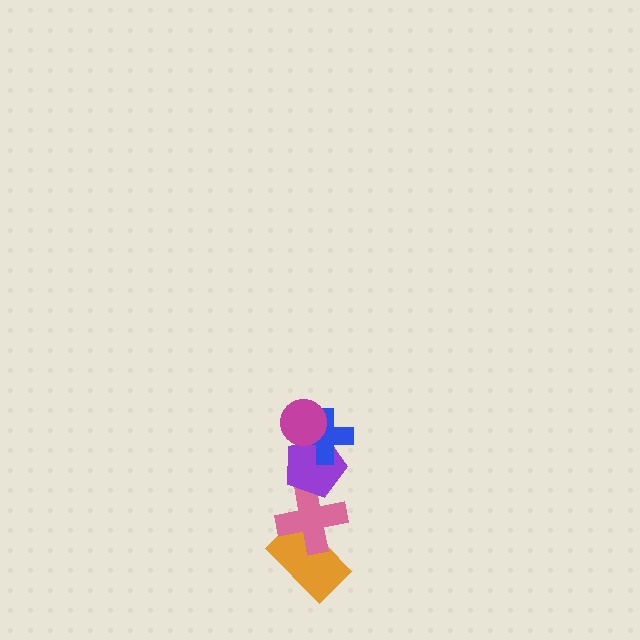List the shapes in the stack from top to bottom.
From top to bottom: the magenta circle, the blue cross, the purple pentagon, the pink cross, the orange rectangle.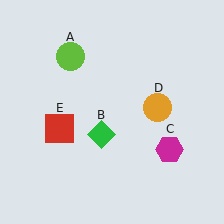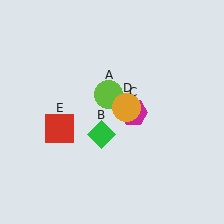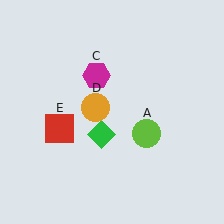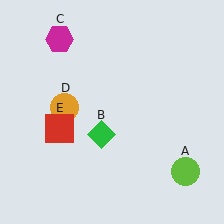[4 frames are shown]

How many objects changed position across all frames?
3 objects changed position: lime circle (object A), magenta hexagon (object C), orange circle (object D).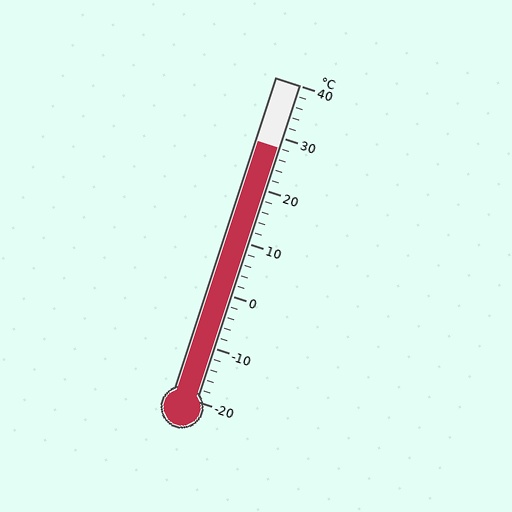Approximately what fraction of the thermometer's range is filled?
The thermometer is filled to approximately 80% of its range.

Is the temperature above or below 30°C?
The temperature is below 30°C.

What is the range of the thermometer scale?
The thermometer scale ranges from -20°C to 40°C.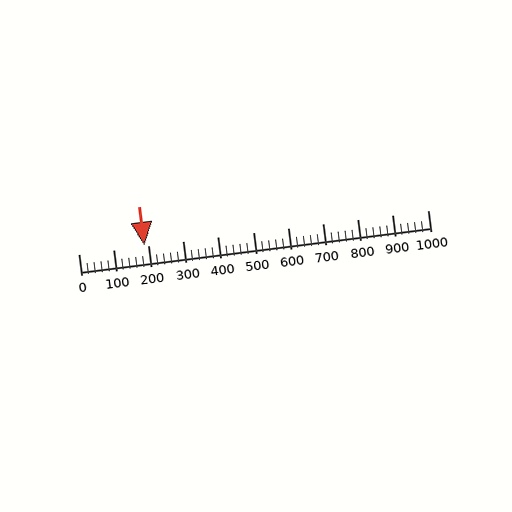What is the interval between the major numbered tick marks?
The major tick marks are spaced 100 units apart.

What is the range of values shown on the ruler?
The ruler shows values from 0 to 1000.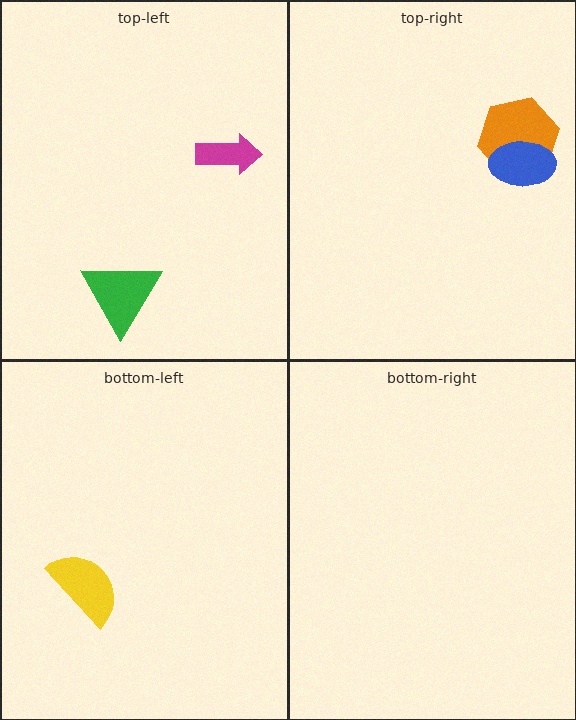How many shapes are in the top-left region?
2.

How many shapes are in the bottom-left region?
1.